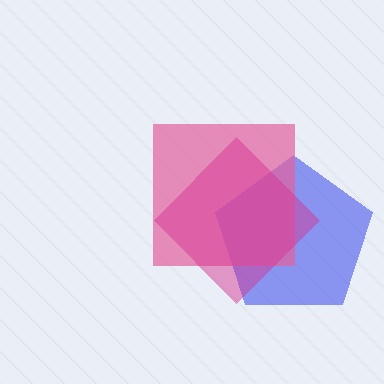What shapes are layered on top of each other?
The layered shapes are: a blue pentagon, a pink square, a magenta diamond.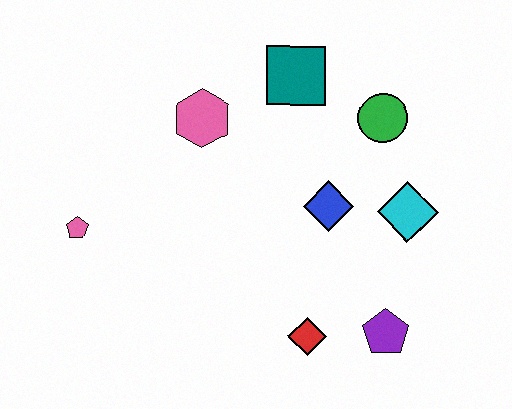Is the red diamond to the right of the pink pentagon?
Yes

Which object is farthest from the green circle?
The pink pentagon is farthest from the green circle.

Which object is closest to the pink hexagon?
The teal square is closest to the pink hexagon.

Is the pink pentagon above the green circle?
No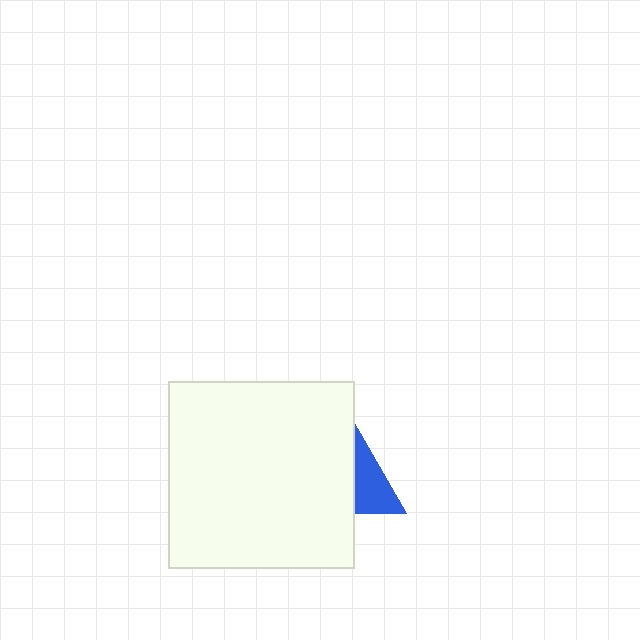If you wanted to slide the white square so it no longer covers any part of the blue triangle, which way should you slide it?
Slide it left — that is the most direct way to separate the two shapes.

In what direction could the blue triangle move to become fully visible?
The blue triangle could move right. That would shift it out from behind the white square entirely.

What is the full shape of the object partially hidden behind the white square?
The partially hidden object is a blue triangle.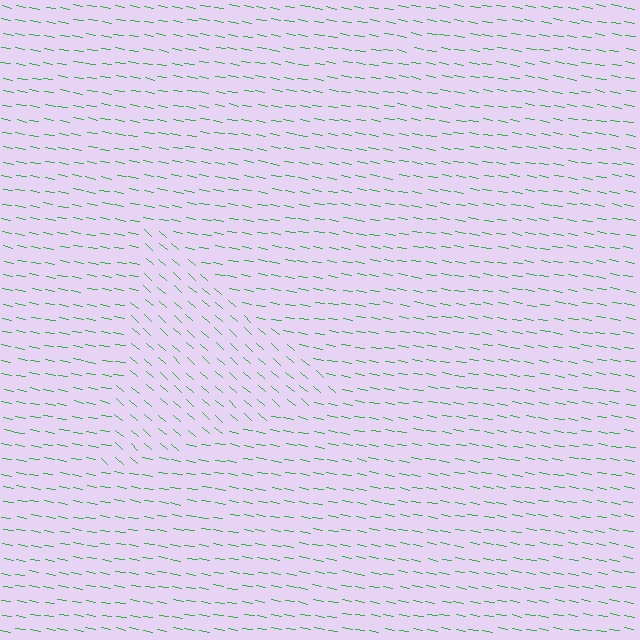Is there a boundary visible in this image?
Yes, there is a texture boundary formed by a change in line orientation.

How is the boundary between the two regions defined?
The boundary is defined purely by a change in line orientation (approximately 32 degrees difference). All lines are the same color and thickness.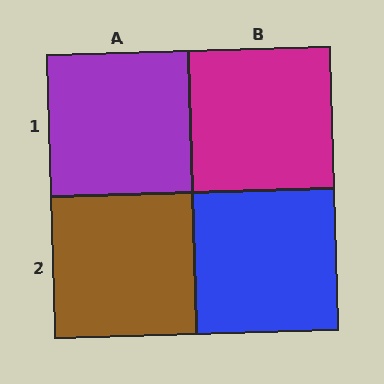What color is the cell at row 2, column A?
Brown.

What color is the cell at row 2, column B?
Blue.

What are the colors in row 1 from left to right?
Purple, magenta.